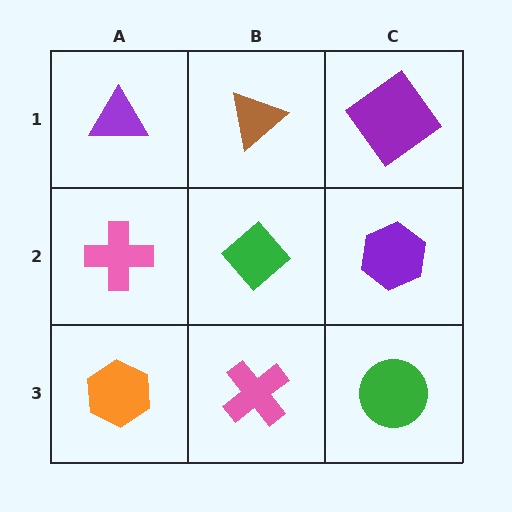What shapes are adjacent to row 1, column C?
A purple hexagon (row 2, column C), a brown triangle (row 1, column B).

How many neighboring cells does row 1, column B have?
3.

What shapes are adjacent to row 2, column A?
A purple triangle (row 1, column A), an orange hexagon (row 3, column A), a green diamond (row 2, column B).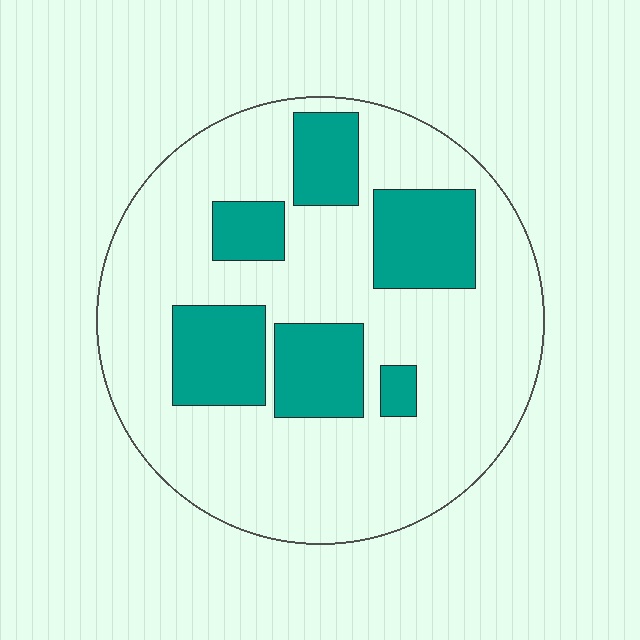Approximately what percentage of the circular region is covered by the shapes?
Approximately 25%.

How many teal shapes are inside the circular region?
6.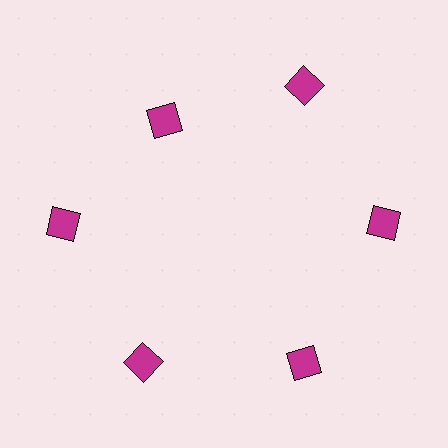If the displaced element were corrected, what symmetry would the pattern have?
It would have 6-fold rotational symmetry — the pattern would map onto itself every 60 degrees.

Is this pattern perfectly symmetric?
No. The 6 magenta squares are arranged in a ring, but one element near the 11 o'clock position is pulled inward toward the center, breaking the 6-fold rotational symmetry.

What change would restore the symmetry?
The symmetry would be restored by moving it outward, back onto the ring so that all 6 squares sit at equal angles and equal distance from the center.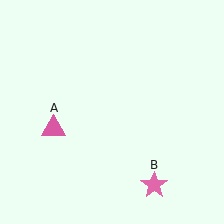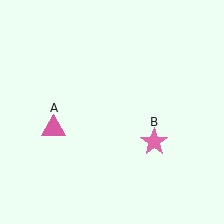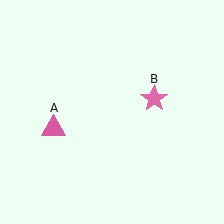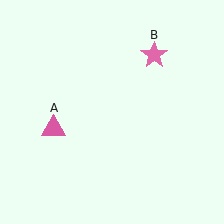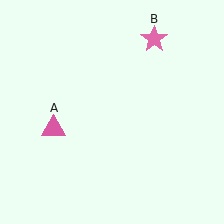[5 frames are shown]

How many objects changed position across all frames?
1 object changed position: pink star (object B).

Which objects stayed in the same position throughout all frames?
Pink triangle (object A) remained stationary.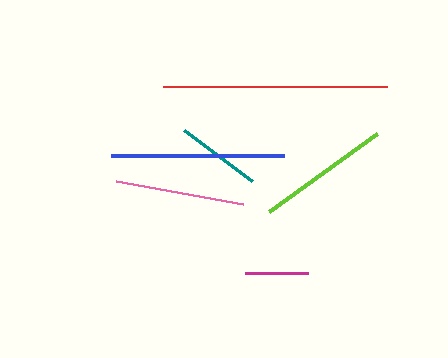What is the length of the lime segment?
The lime segment is approximately 133 pixels long.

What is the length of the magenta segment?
The magenta segment is approximately 63 pixels long.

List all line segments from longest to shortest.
From longest to shortest: red, blue, lime, pink, teal, magenta.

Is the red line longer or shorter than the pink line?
The red line is longer than the pink line.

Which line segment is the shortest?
The magenta line is the shortest at approximately 63 pixels.